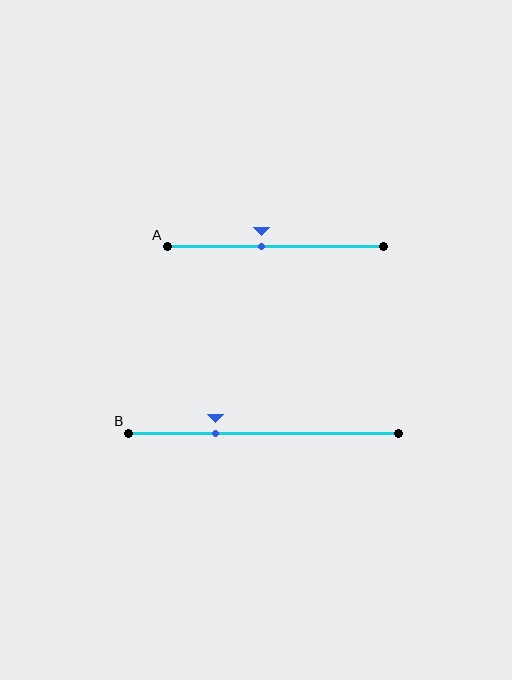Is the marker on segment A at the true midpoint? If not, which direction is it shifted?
No, the marker on segment A is shifted to the left by about 6% of the segment length.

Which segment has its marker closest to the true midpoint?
Segment A has its marker closest to the true midpoint.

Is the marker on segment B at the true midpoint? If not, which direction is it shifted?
No, the marker on segment B is shifted to the left by about 18% of the segment length.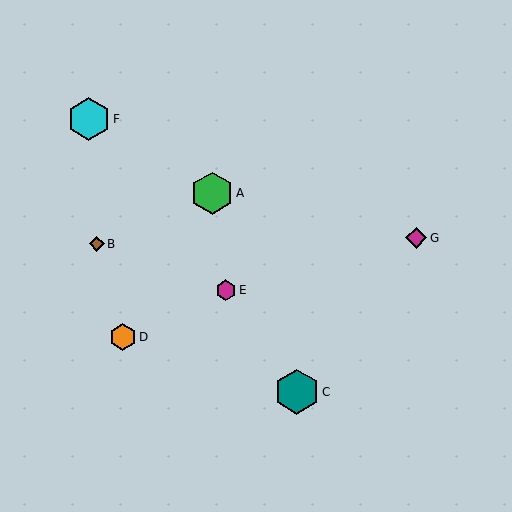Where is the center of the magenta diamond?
The center of the magenta diamond is at (416, 238).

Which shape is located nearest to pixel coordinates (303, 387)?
The teal hexagon (labeled C) at (297, 392) is nearest to that location.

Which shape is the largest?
The teal hexagon (labeled C) is the largest.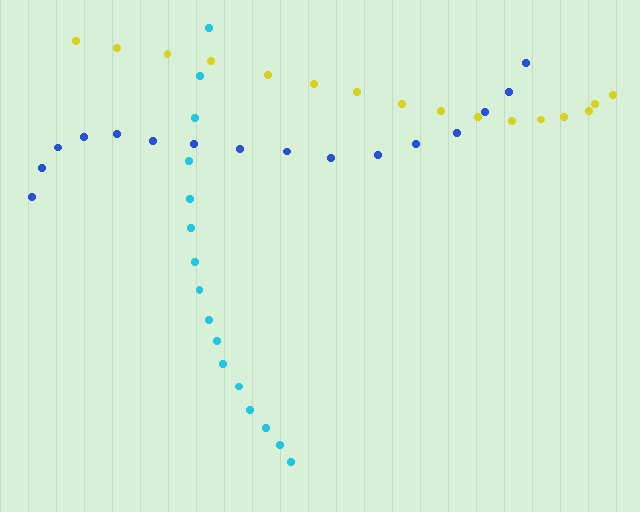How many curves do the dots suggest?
There are 3 distinct paths.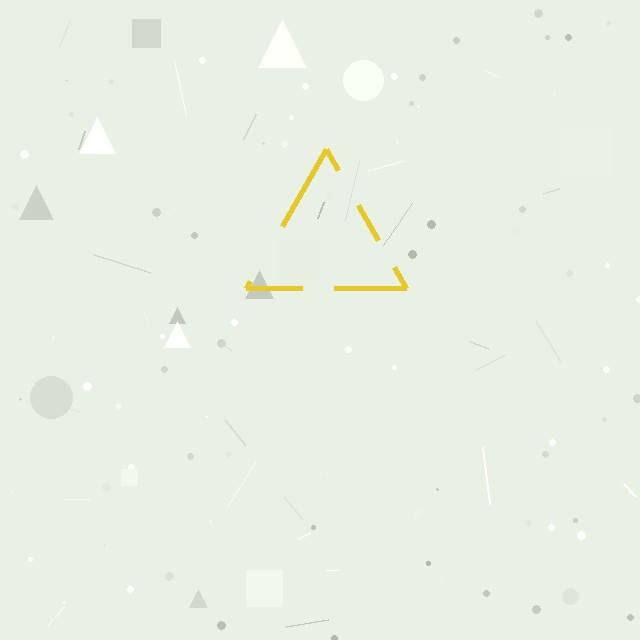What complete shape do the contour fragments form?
The contour fragments form a triangle.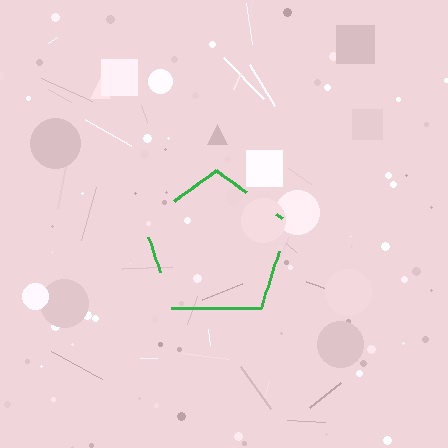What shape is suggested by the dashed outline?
The dashed outline suggests a pentagon.